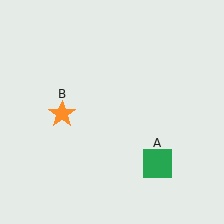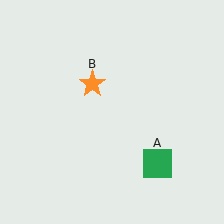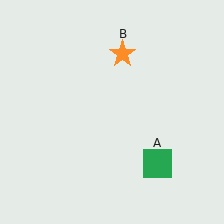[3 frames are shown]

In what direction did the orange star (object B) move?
The orange star (object B) moved up and to the right.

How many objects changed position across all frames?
1 object changed position: orange star (object B).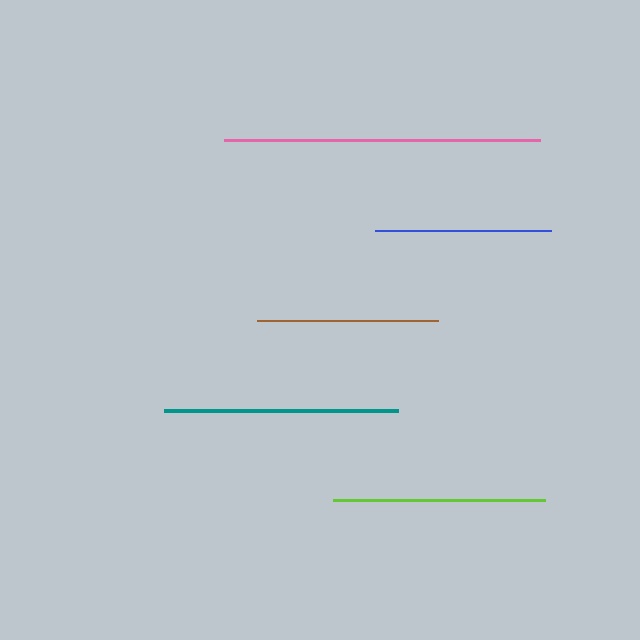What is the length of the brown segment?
The brown segment is approximately 181 pixels long.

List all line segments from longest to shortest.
From longest to shortest: pink, teal, lime, brown, blue.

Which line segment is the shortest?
The blue line is the shortest at approximately 176 pixels.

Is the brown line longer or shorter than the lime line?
The lime line is longer than the brown line.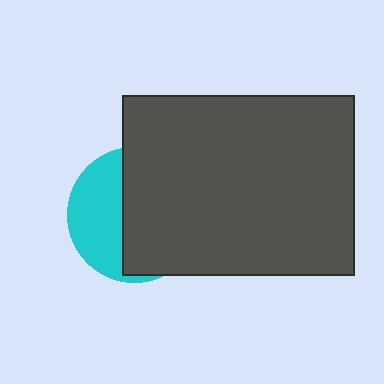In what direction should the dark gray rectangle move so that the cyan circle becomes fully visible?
The dark gray rectangle should move right. That is the shortest direction to clear the overlap and leave the cyan circle fully visible.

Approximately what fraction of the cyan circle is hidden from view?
Roughly 60% of the cyan circle is hidden behind the dark gray rectangle.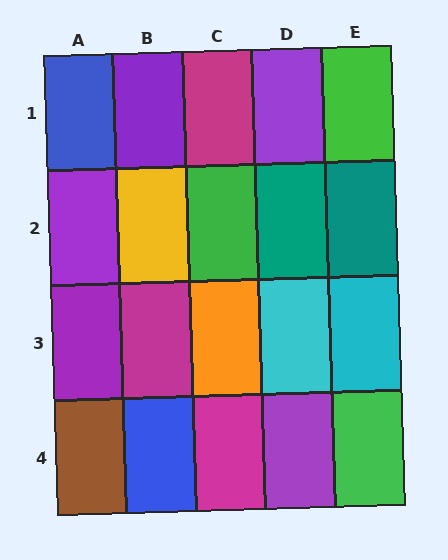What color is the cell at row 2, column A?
Purple.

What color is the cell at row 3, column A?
Purple.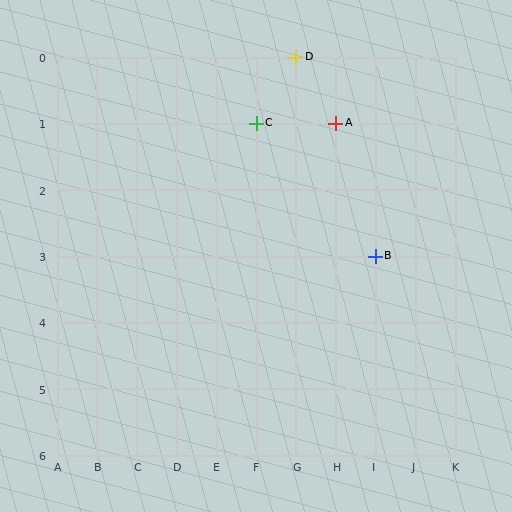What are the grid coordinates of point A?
Point A is at grid coordinates (H, 1).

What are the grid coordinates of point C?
Point C is at grid coordinates (F, 1).